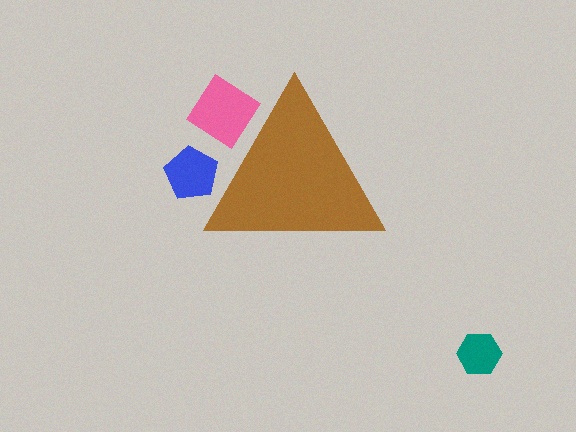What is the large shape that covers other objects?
A brown triangle.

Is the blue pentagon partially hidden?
Yes, the blue pentagon is partially hidden behind the brown triangle.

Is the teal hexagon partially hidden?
No, the teal hexagon is fully visible.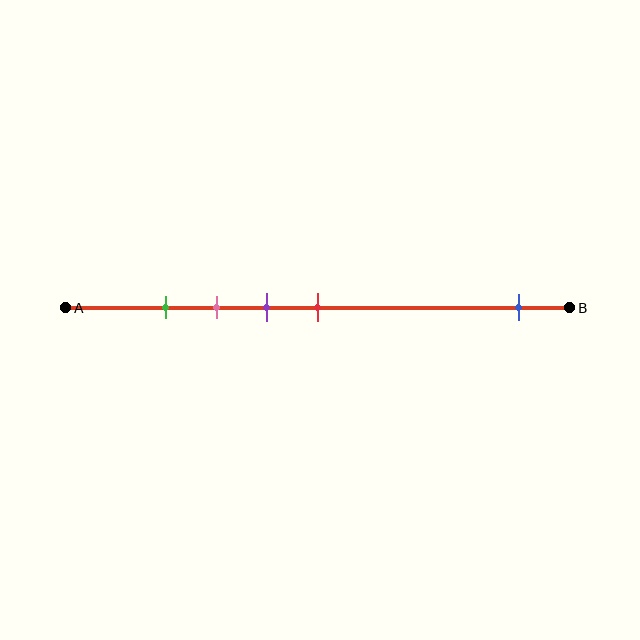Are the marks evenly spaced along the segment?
No, the marks are not evenly spaced.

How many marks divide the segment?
There are 5 marks dividing the segment.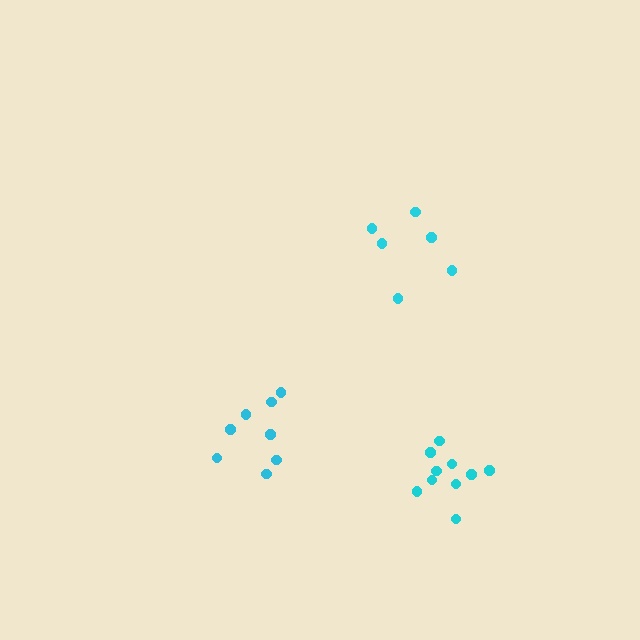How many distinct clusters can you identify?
There are 3 distinct clusters.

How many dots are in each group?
Group 1: 8 dots, Group 2: 10 dots, Group 3: 7 dots (25 total).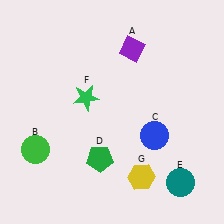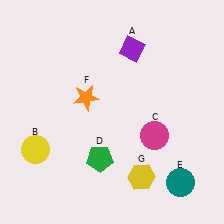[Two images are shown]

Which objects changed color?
B changed from green to yellow. C changed from blue to magenta. F changed from green to orange.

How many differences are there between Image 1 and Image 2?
There are 3 differences between the two images.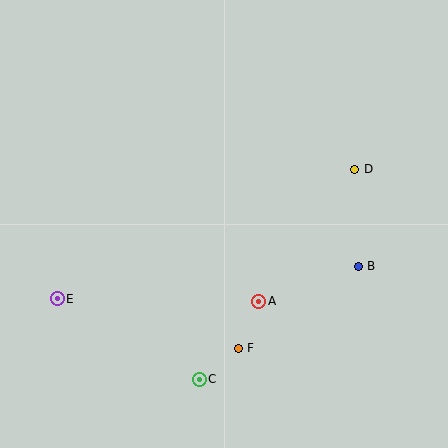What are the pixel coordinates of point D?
Point D is at (355, 169).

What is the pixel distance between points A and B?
The distance between A and B is 105 pixels.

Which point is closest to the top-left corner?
Point E is closest to the top-left corner.